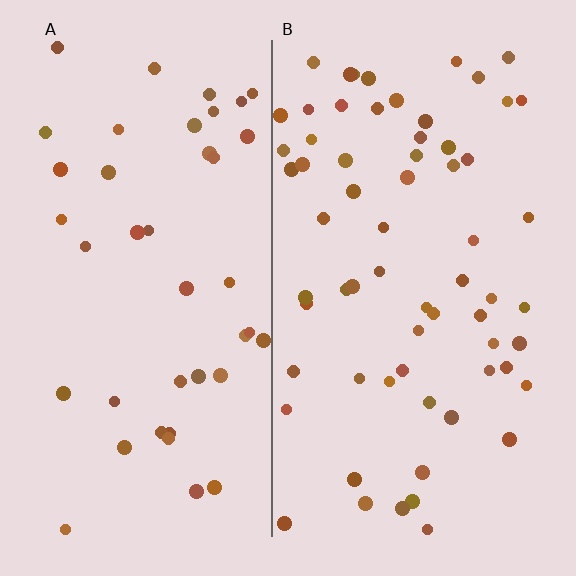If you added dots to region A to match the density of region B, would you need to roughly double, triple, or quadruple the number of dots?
Approximately double.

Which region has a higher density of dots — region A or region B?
B (the right).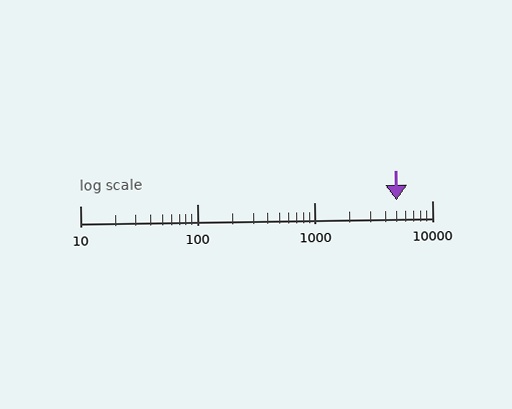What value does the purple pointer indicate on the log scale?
The pointer indicates approximately 5000.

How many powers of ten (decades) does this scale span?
The scale spans 3 decades, from 10 to 10000.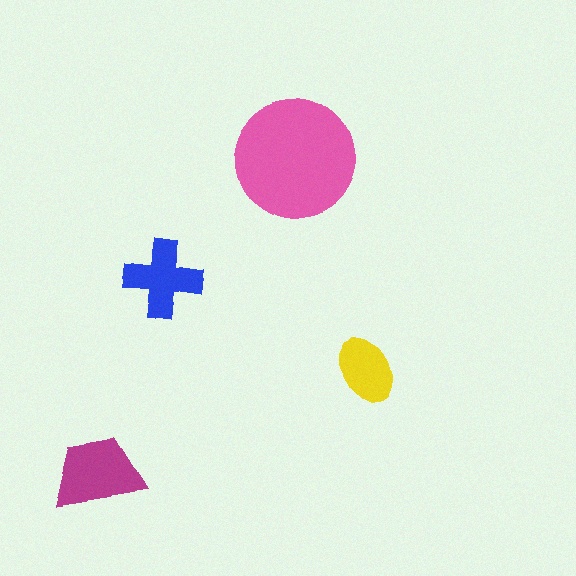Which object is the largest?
The pink circle.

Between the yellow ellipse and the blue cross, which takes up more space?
The blue cross.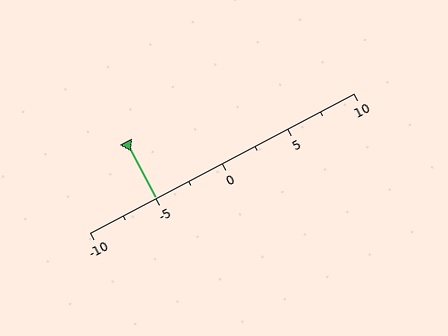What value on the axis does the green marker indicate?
The marker indicates approximately -5.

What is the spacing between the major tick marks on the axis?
The major ticks are spaced 5 apart.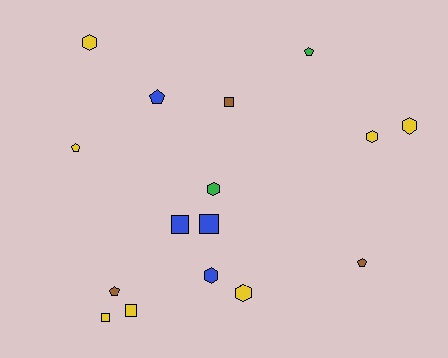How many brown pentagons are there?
There are 2 brown pentagons.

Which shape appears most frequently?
Hexagon, with 6 objects.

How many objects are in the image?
There are 16 objects.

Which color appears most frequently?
Yellow, with 7 objects.